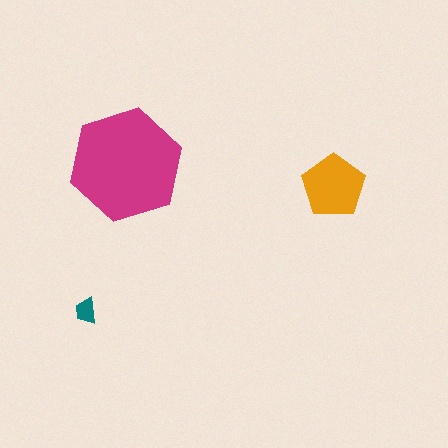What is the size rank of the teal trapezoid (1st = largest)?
3rd.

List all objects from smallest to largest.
The teal trapezoid, the orange pentagon, the magenta hexagon.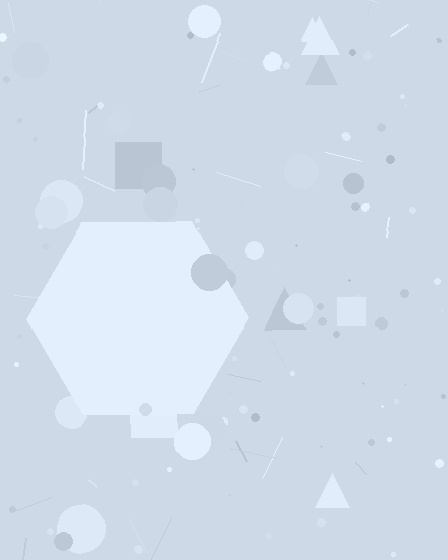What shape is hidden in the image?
A hexagon is hidden in the image.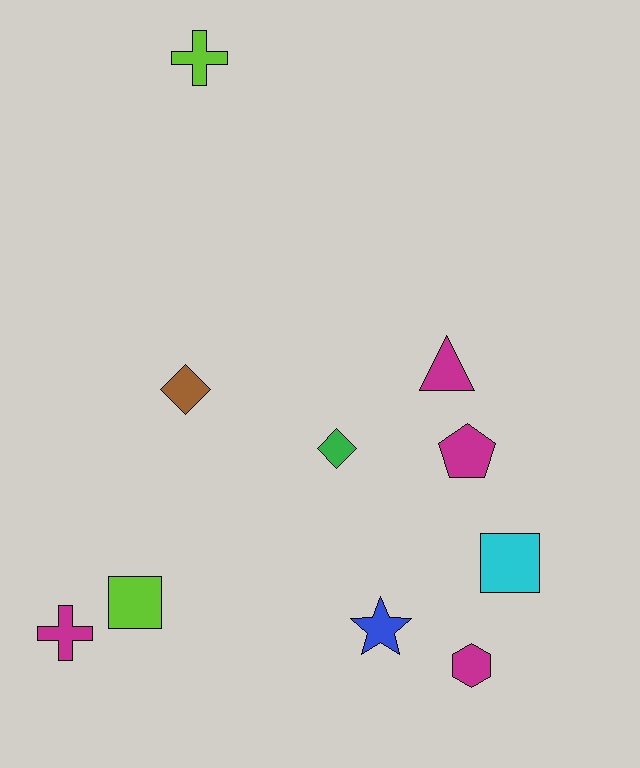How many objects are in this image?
There are 10 objects.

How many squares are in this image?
There are 2 squares.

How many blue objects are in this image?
There is 1 blue object.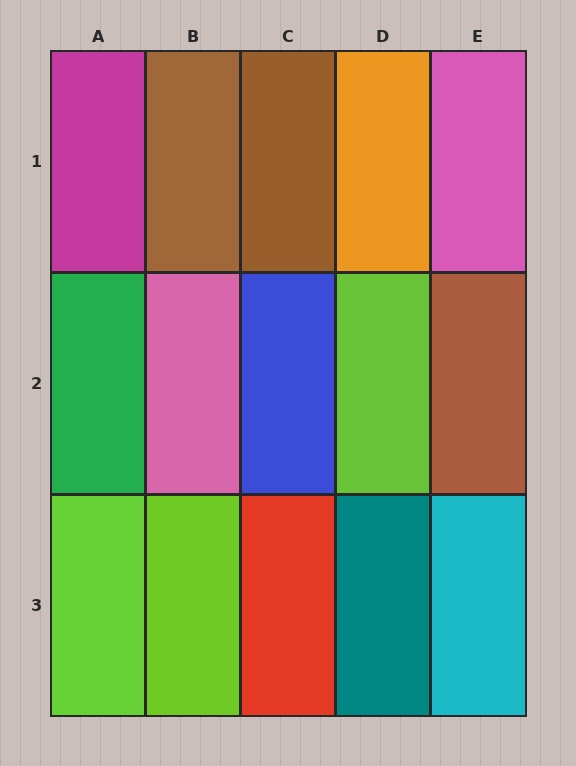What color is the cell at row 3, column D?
Teal.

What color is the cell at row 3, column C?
Red.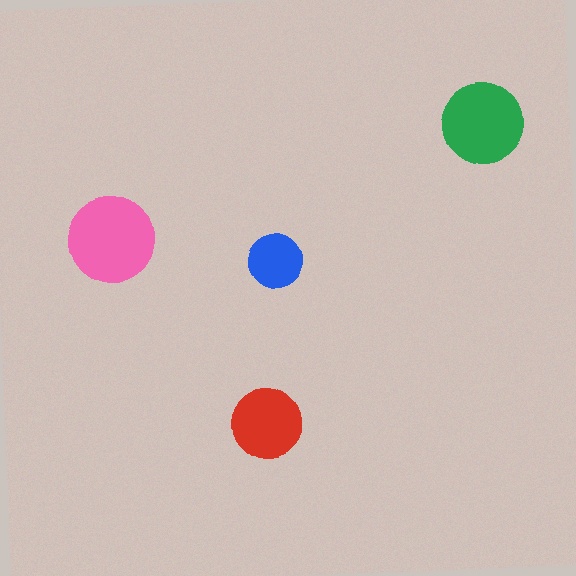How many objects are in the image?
There are 4 objects in the image.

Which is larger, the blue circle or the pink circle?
The pink one.